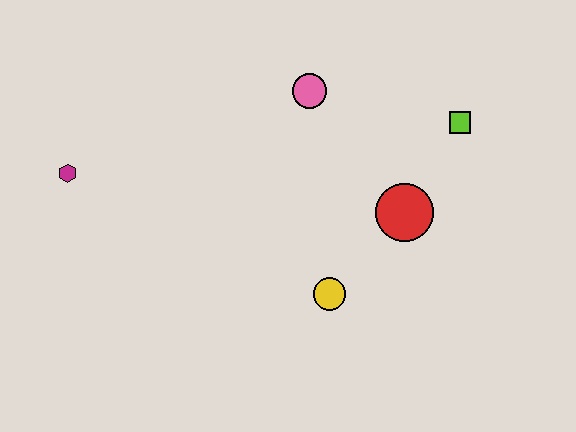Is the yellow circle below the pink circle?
Yes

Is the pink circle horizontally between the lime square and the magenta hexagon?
Yes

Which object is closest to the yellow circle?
The red circle is closest to the yellow circle.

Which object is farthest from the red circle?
The magenta hexagon is farthest from the red circle.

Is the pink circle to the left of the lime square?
Yes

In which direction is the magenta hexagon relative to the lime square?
The magenta hexagon is to the left of the lime square.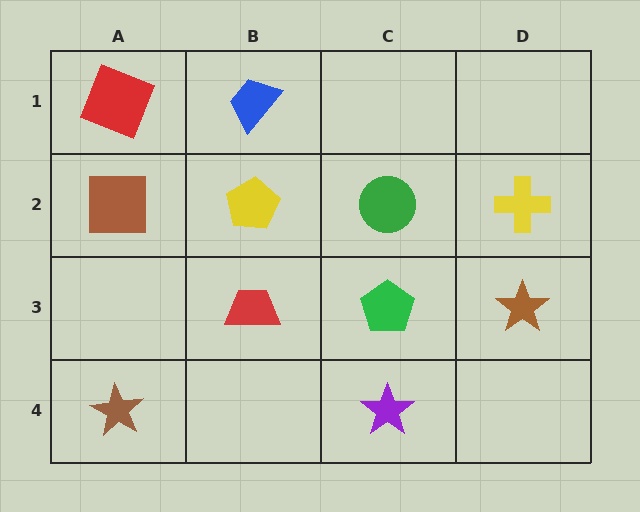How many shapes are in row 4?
2 shapes.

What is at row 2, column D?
A yellow cross.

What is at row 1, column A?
A red square.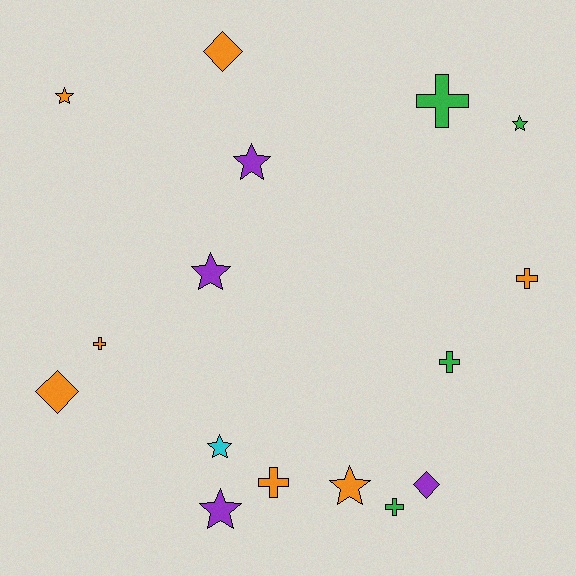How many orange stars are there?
There are 2 orange stars.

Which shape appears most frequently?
Star, with 7 objects.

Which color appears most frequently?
Orange, with 7 objects.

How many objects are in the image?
There are 16 objects.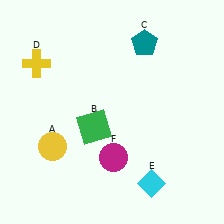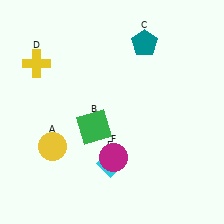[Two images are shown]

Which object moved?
The cyan diamond (E) moved left.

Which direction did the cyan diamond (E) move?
The cyan diamond (E) moved left.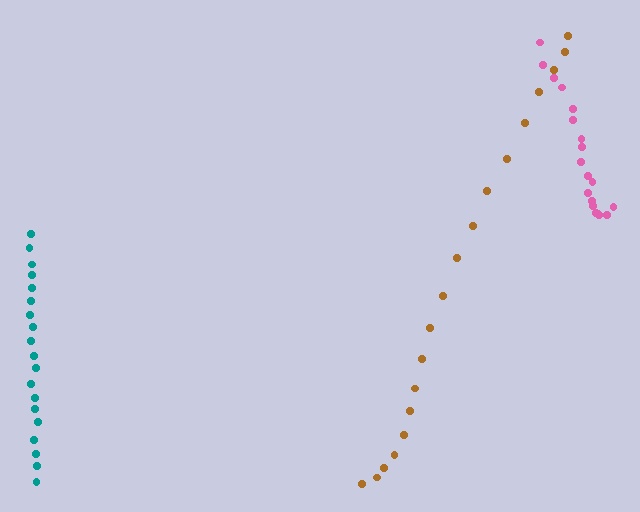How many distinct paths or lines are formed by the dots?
There are 3 distinct paths.